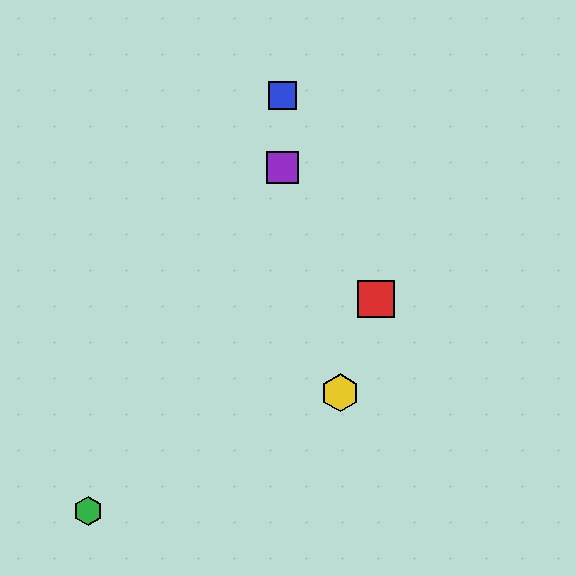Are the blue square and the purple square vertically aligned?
Yes, both are at x≈282.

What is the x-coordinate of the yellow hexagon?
The yellow hexagon is at x≈340.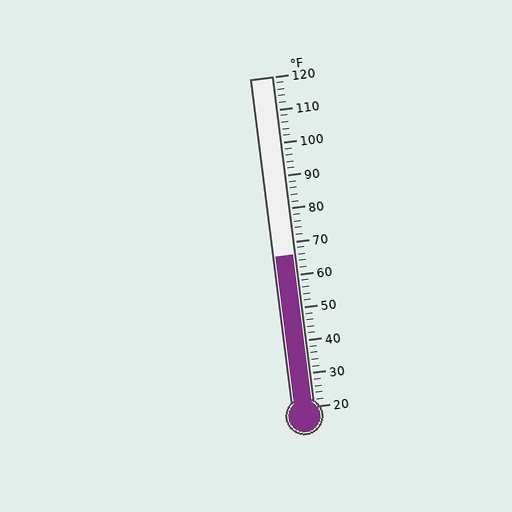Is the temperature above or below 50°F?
The temperature is above 50°F.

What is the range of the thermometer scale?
The thermometer scale ranges from 20°F to 120°F.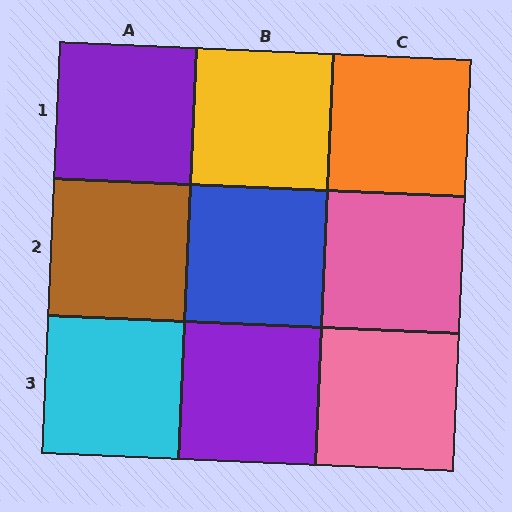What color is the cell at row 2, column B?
Blue.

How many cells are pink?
2 cells are pink.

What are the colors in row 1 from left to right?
Purple, yellow, orange.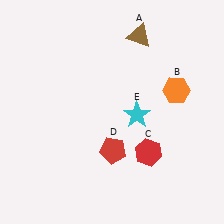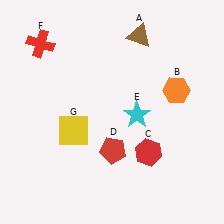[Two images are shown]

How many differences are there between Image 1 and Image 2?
There are 2 differences between the two images.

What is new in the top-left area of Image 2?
A red cross (F) was added in the top-left area of Image 2.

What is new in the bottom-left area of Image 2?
A yellow square (G) was added in the bottom-left area of Image 2.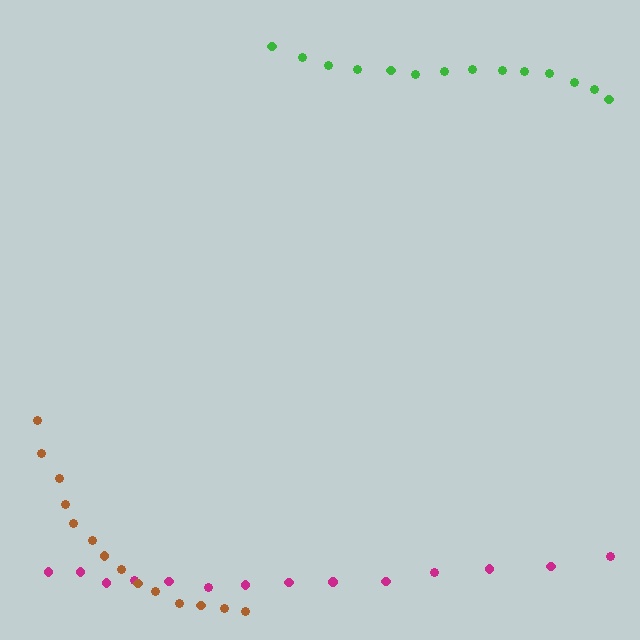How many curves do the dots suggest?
There are 3 distinct paths.